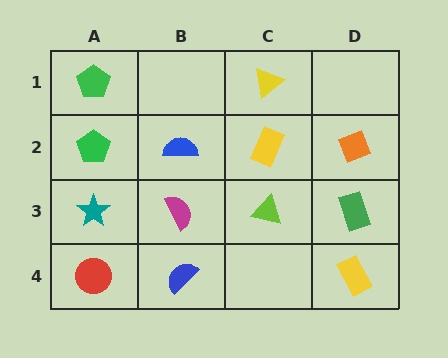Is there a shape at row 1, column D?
No, that cell is empty.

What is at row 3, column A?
A teal star.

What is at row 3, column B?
A magenta semicircle.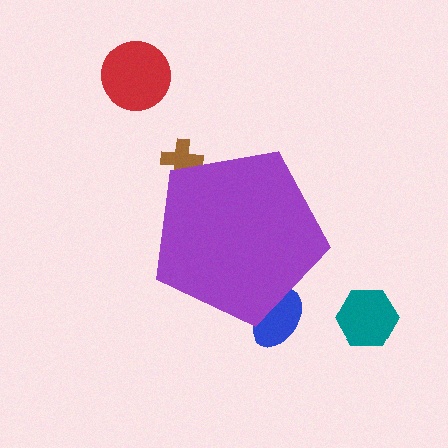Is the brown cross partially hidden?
Yes, the brown cross is partially hidden behind the purple pentagon.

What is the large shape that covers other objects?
A purple pentagon.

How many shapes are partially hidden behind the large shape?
2 shapes are partially hidden.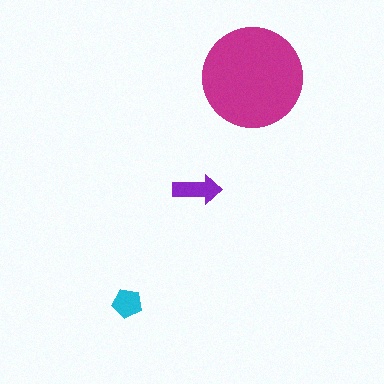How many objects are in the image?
There are 3 objects in the image.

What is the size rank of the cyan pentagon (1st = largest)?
3rd.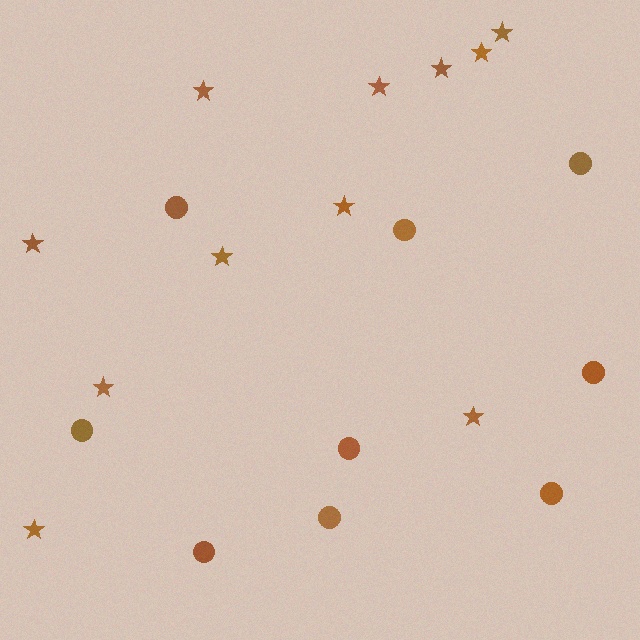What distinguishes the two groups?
There are 2 groups: one group of stars (11) and one group of circles (9).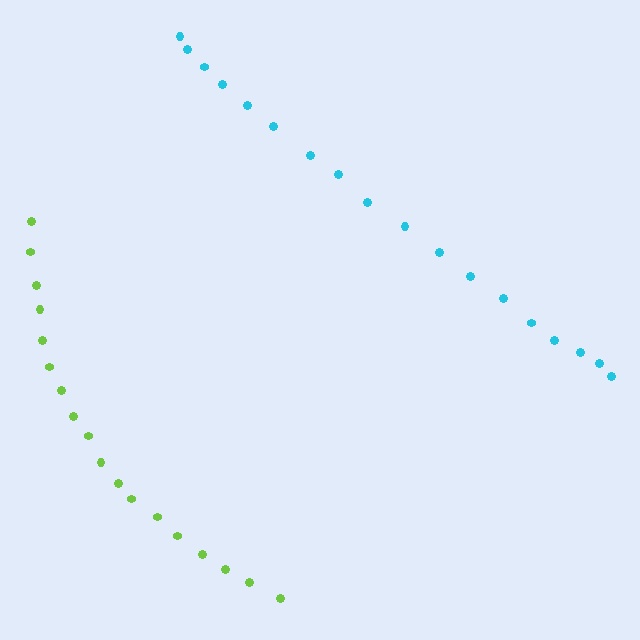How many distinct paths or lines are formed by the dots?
There are 2 distinct paths.